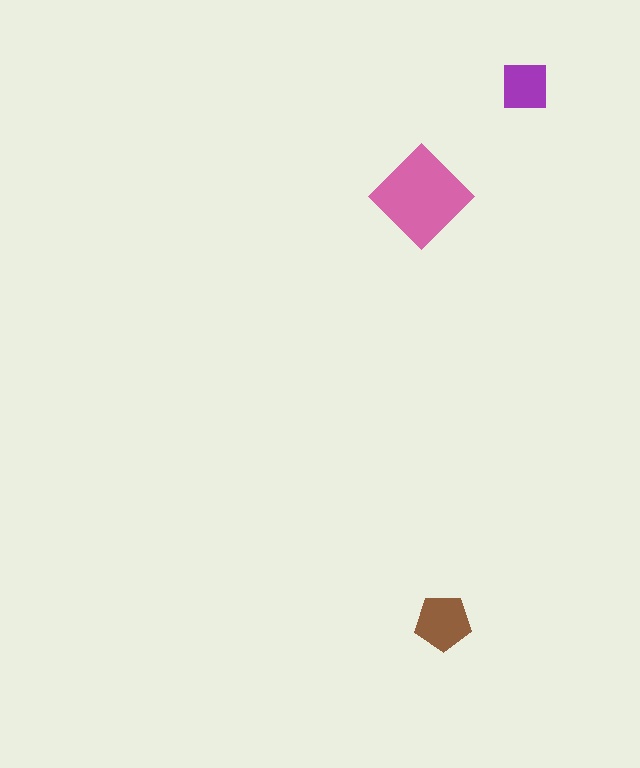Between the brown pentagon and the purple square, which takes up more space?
The brown pentagon.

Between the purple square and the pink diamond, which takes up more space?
The pink diamond.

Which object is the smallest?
The purple square.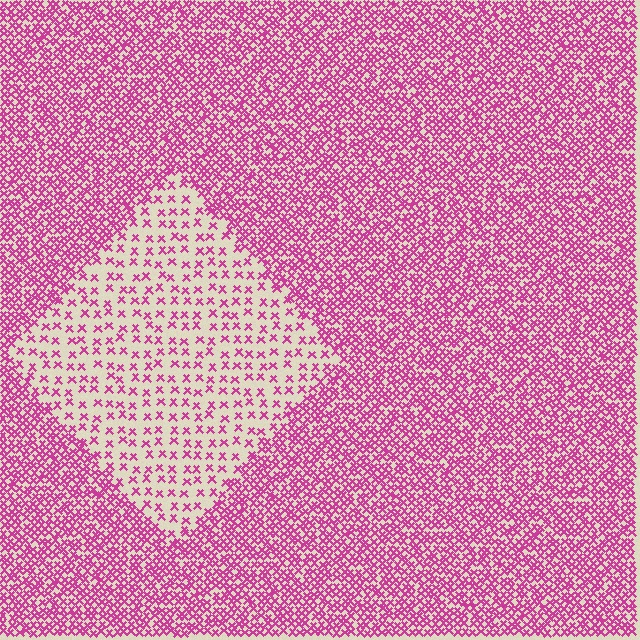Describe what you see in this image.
The image contains small magenta elements arranged at two different densities. A diamond-shaped region is visible where the elements are less densely packed than the surrounding area.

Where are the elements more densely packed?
The elements are more densely packed outside the diamond boundary.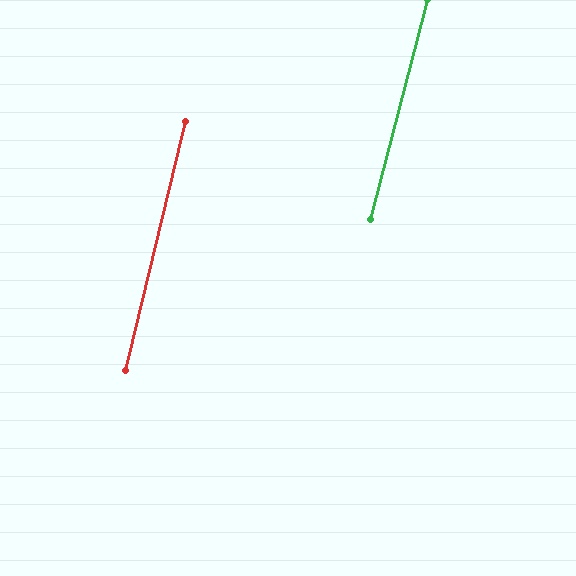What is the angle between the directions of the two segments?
Approximately 1 degree.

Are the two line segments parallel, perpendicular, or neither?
Parallel — their directions differ by only 1.1°.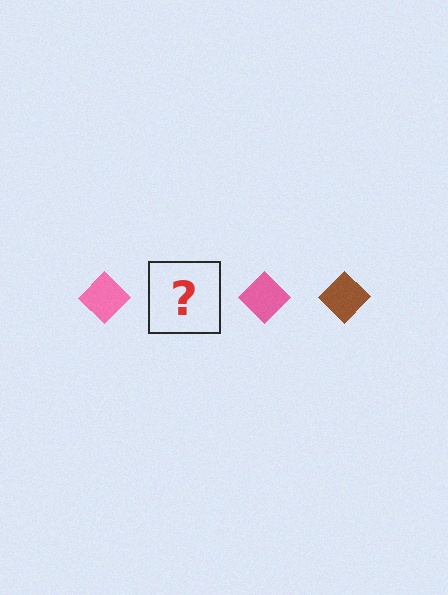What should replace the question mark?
The question mark should be replaced with a brown diamond.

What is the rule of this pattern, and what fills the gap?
The rule is that the pattern cycles through pink, brown diamonds. The gap should be filled with a brown diamond.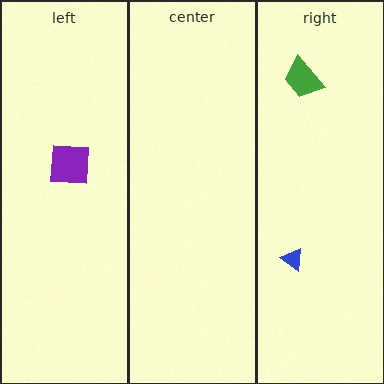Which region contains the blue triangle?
The right region.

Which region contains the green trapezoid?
The right region.